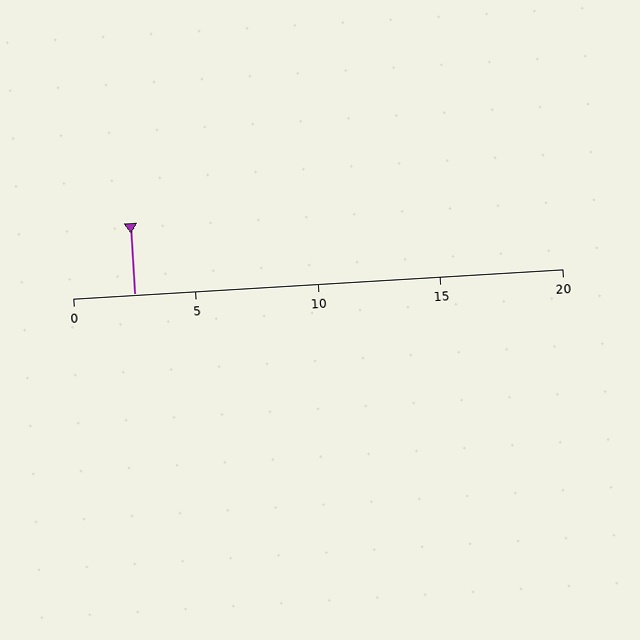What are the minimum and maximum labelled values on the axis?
The axis runs from 0 to 20.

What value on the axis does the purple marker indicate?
The marker indicates approximately 2.5.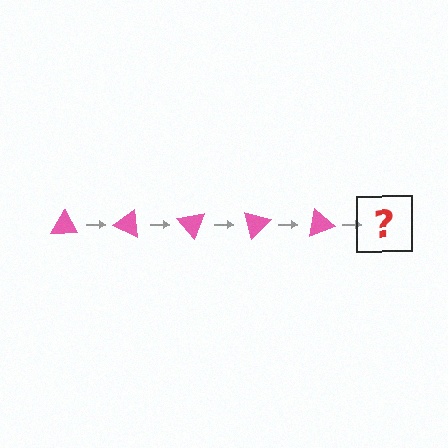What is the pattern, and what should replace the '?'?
The pattern is that the triangle rotates 25 degrees each step. The '?' should be a pink triangle rotated 125 degrees.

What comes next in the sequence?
The next element should be a pink triangle rotated 125 degrees.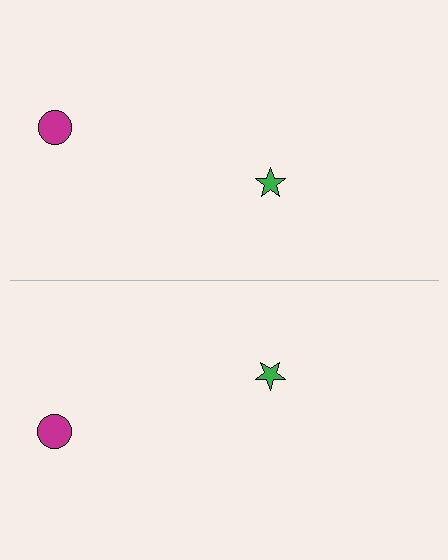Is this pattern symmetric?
Yes, this pattern has bilateral (reflection) symmetry.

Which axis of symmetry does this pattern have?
The pattern has a horizontal axis of symmetry running through the center of the image.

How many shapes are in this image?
There are 4 shapes in this image.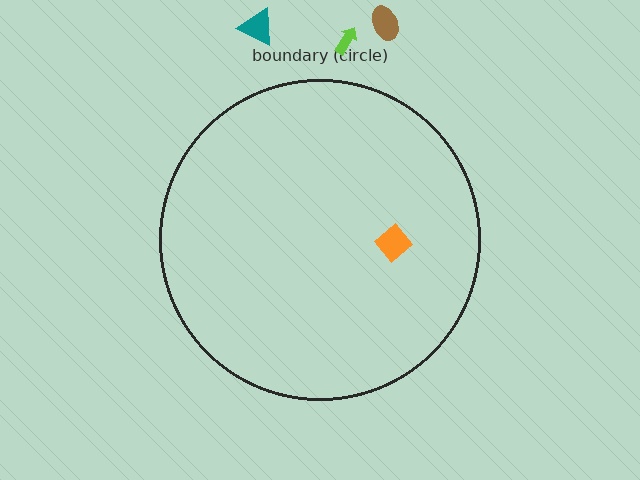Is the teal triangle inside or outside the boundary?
Outside.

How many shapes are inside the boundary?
1 inside, 3 outside.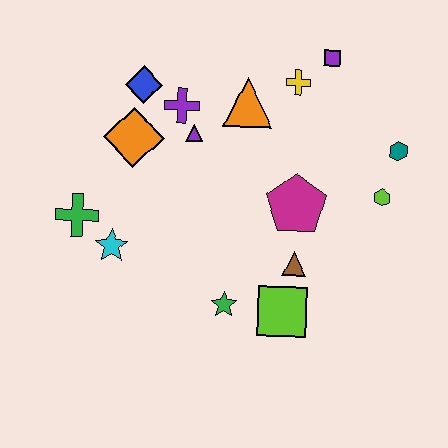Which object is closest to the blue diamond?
The purple cross is closest to the blue diamond.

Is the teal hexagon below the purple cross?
Yes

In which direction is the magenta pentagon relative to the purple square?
The magenta pentagon is below the purple square.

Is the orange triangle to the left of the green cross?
No